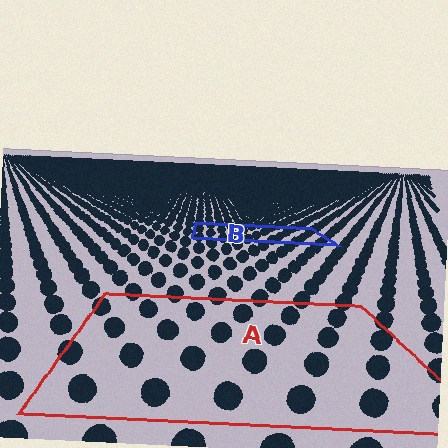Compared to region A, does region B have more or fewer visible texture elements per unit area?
Region B has more texture elements per unit area — they are packed more densely because it is farther away.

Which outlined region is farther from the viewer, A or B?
Region B is farther from the viewer — the texture elements inside it appear smaller and more densely packed.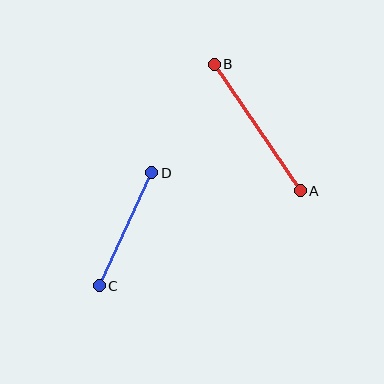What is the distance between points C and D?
The distance is approximately 125 pixels.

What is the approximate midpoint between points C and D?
The midpoint is at approximately (125, 229) pixels.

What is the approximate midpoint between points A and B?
The midpoint is at approximately (257, 127) pixels.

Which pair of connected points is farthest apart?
Points A and B are farthest apart.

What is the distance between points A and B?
The distance is approximately 153 pixels.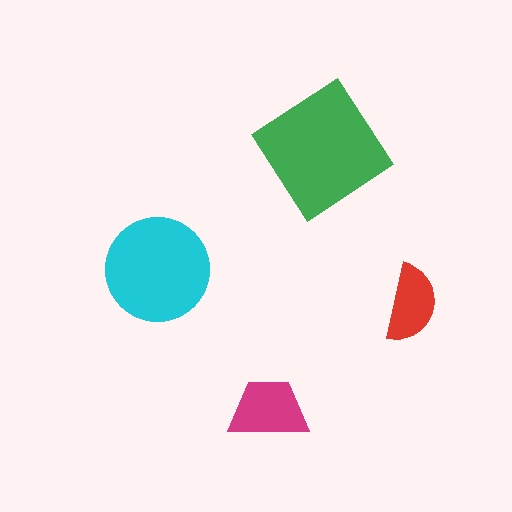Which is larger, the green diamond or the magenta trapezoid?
The green diamond.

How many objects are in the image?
There are 4 objects in the image.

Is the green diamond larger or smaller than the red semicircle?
Larger.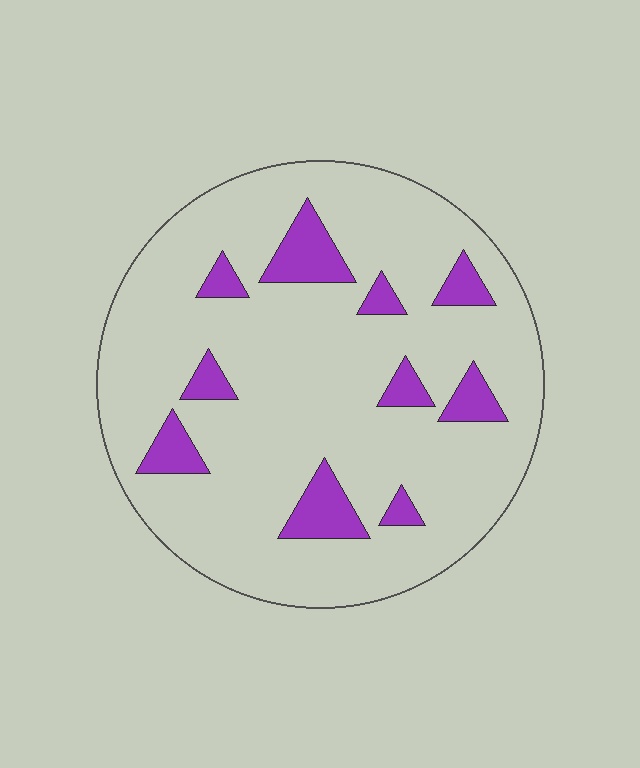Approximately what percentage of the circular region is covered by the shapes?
Approximately 15%.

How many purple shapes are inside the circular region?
10.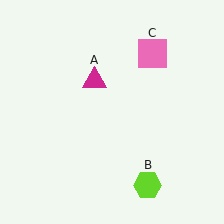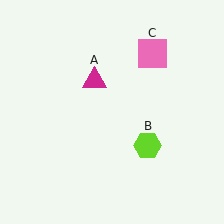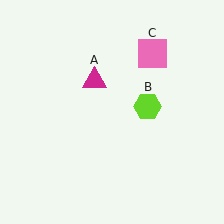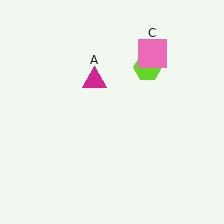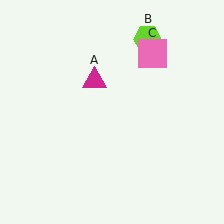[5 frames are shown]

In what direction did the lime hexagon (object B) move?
The lime hexagon (object B) moved up.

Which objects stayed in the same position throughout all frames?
Magenta triangle (object A) and pink square (object C) remained stationary.